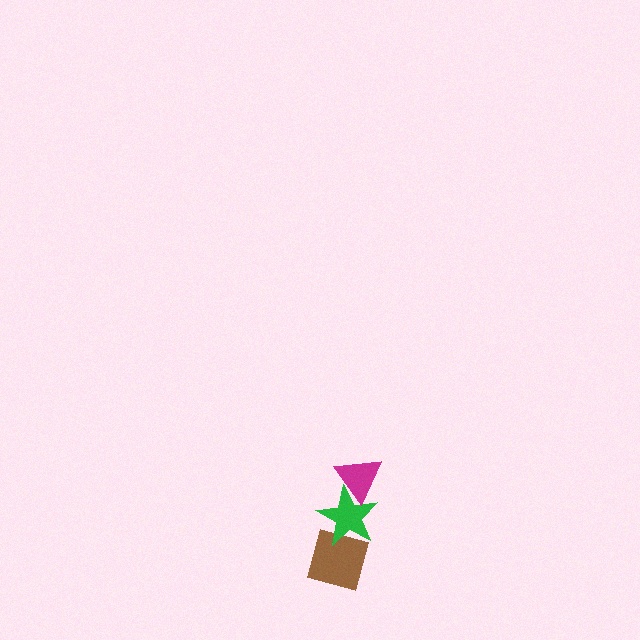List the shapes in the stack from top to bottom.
From top to bottom: the magenta triangle, the green star, the brown diamond.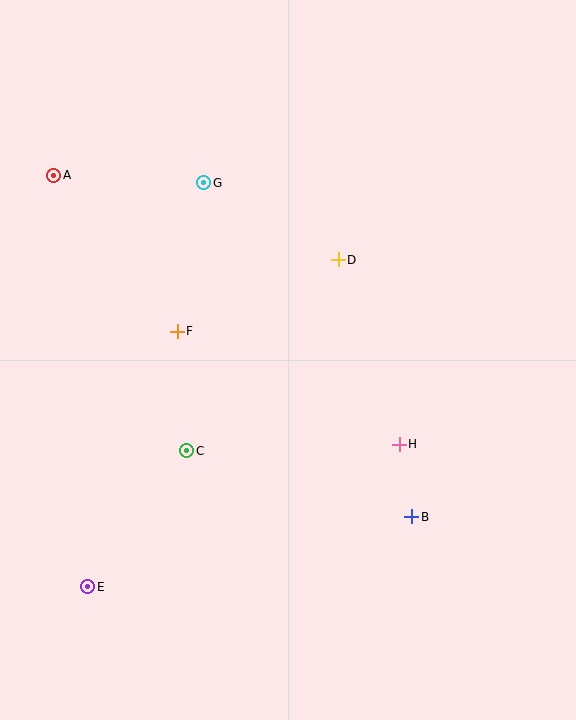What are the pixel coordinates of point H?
Point H is at (399, 444).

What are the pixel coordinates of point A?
Point A is at (54, 175).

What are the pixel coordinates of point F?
Point F is at (177, 331).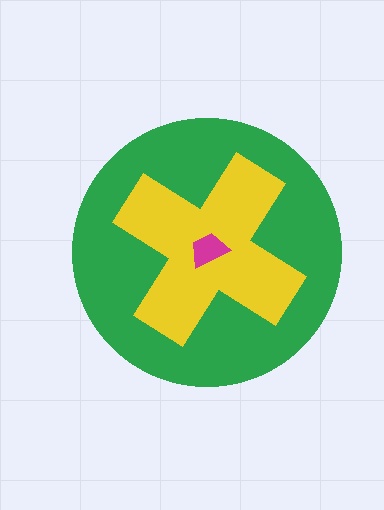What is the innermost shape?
The magenta trapezoid.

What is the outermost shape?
The green circle.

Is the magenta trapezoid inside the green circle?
Yes.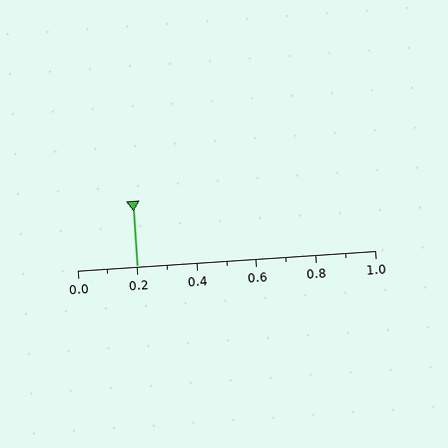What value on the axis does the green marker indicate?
The marker indicates approximately 0.2.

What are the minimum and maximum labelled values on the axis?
The axis runs from 0.0 to 1.0.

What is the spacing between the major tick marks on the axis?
The major ticks are spaced 0.2 apart.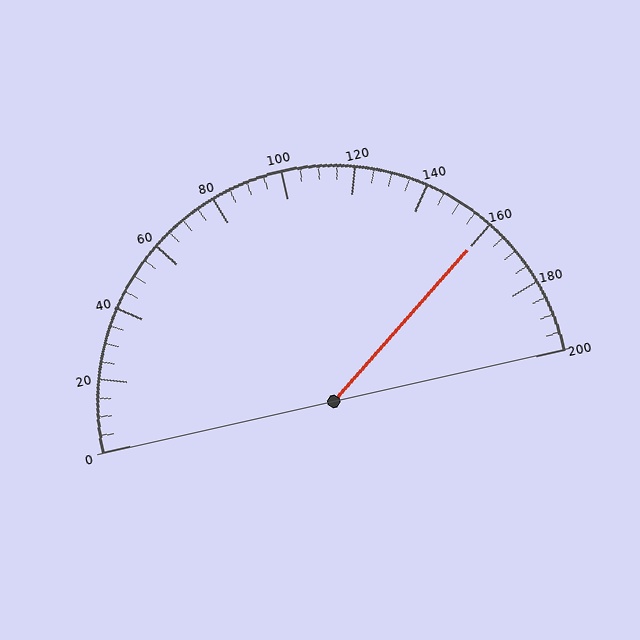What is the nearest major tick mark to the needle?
The nearest major tick mark is 160.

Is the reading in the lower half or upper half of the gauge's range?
The reading is in the upper half of the range (0 to 200).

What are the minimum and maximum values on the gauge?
The gauge ranges from 0 to 200.